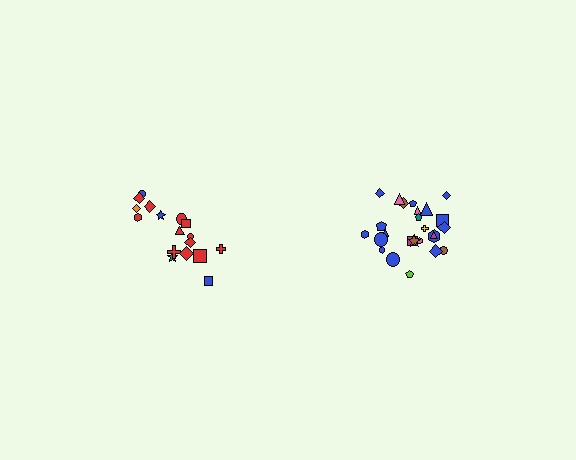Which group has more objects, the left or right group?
The right group.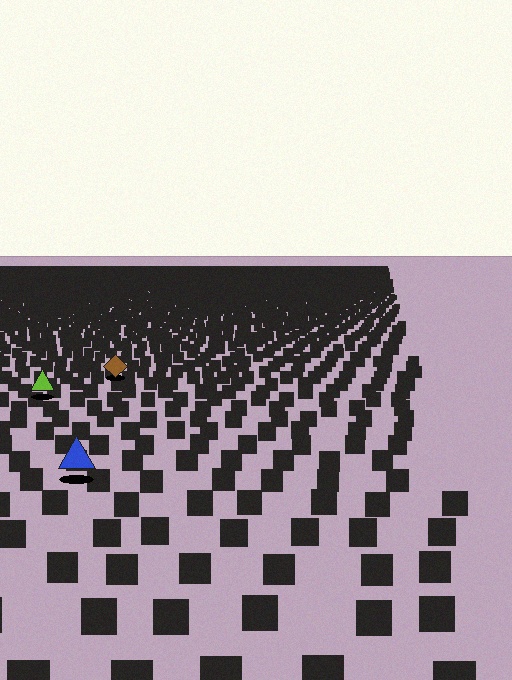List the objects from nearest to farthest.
From nearest to farthest: the blue triangle, the lime triangle, the brown diamond.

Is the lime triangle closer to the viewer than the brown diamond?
Yes. The lime triangle is closer — you can tell from the texture gradient: the ground texture is coarser near it.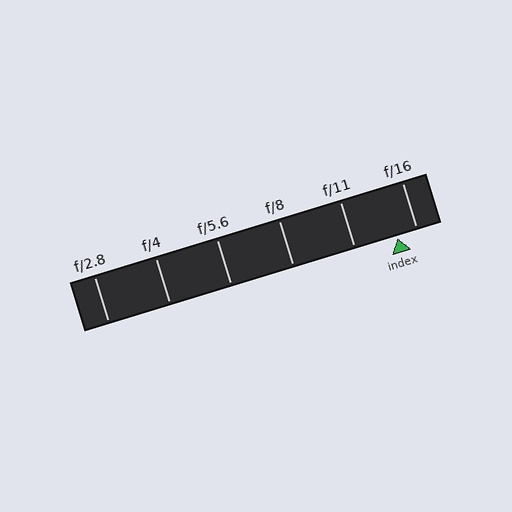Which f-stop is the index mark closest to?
The index mark is closest to f/16.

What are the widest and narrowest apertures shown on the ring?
The widest aperture shown is f/2.8 and the narrowest is f/16.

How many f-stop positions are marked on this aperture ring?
There are 6 f-stop positions marked.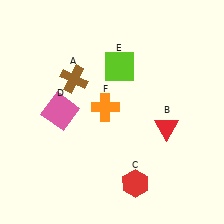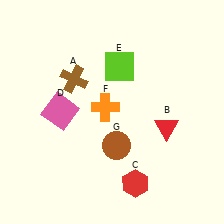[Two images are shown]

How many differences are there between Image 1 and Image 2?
There is 1 difference between the two images.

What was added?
A brown circle (G) was added in Image 2.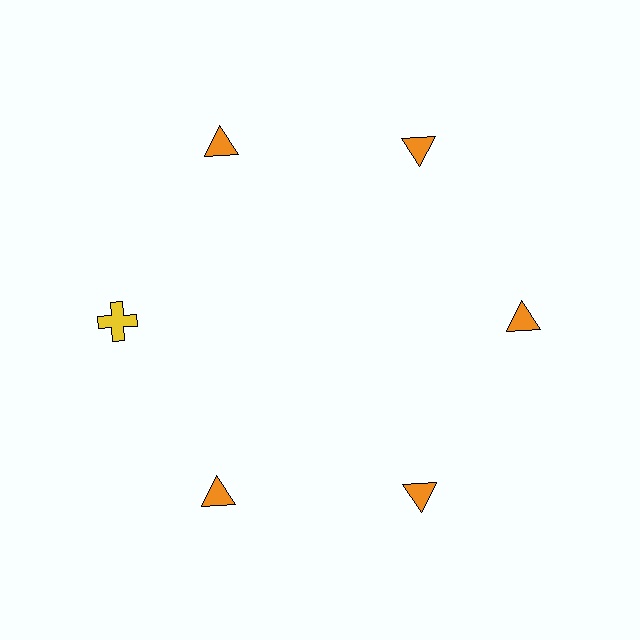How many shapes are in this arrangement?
There are 6 shapes arranged in a ring pattern.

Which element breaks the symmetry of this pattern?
The yellow cross at roughly the 9 o'clock position breaks the symmetry. All other shapes are orange triangles.